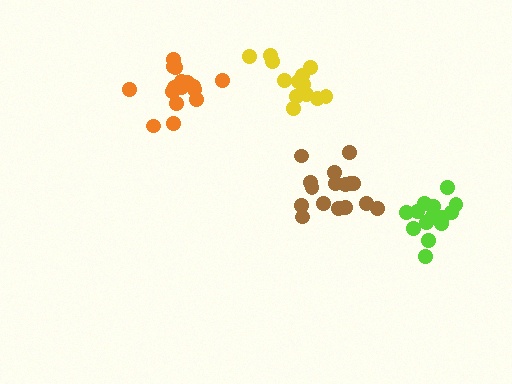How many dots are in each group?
Group 1: 15 dots, Group 2: 16 dots, Group 3: 13 dots, Group 4: 16 dots (60 total).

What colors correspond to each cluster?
The clusters are colored: lime, brown, yellow, orange.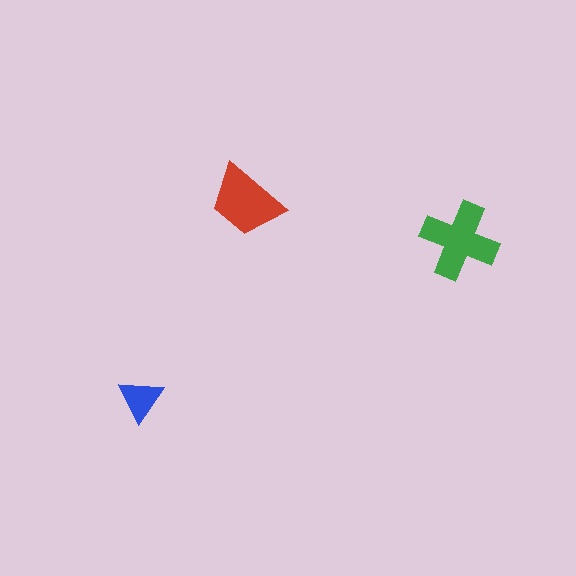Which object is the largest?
The green cross.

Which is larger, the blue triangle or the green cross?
The green cross.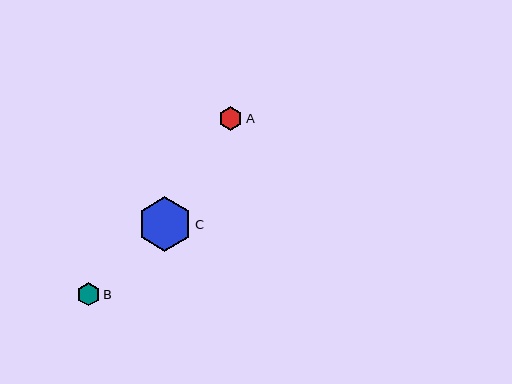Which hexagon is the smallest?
Hexagon B is the smallest with a size of approximately 23 pixels.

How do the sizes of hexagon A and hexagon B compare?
Hexagon A and hexagon B are approximately the same size.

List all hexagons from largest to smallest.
From largest to smallest: C, A, B.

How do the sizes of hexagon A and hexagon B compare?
Hexagon A and hexagon B are approximately the same size.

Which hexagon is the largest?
Hexagon C is the largest with a size of approximately 54 pixels.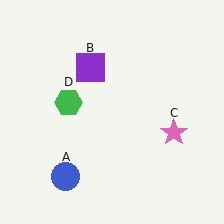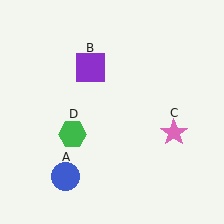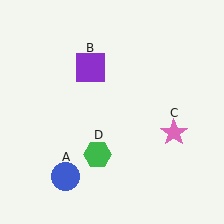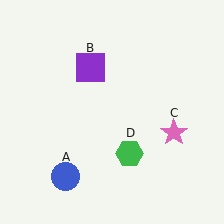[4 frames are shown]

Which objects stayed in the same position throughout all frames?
Blue circle (object A) and purple square (object B) and pink star (object C) remained stationary.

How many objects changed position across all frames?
1 object changed position: green hexagon (object D).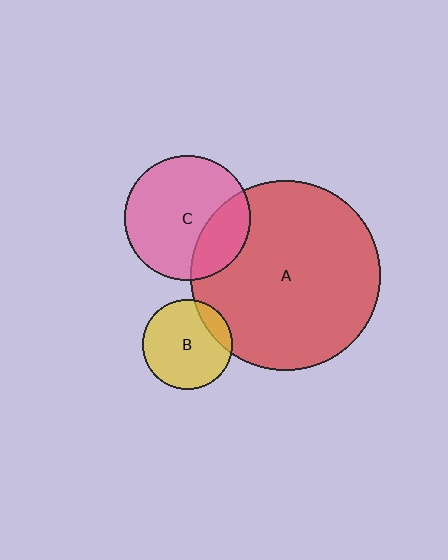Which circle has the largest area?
Circle A (red).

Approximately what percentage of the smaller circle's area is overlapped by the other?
Approximately 15%.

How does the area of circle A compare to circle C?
Approximately 2.3 times.